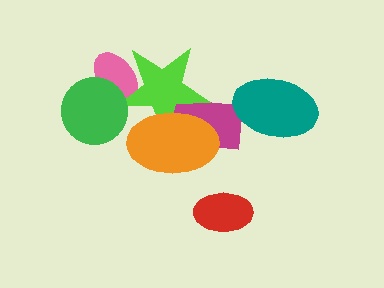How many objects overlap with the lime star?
4 objects overlap with the lime star.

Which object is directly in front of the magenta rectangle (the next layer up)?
The lime star is directly in front of the magenta rectangle.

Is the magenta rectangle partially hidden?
Yes, it is partially covered by another shape.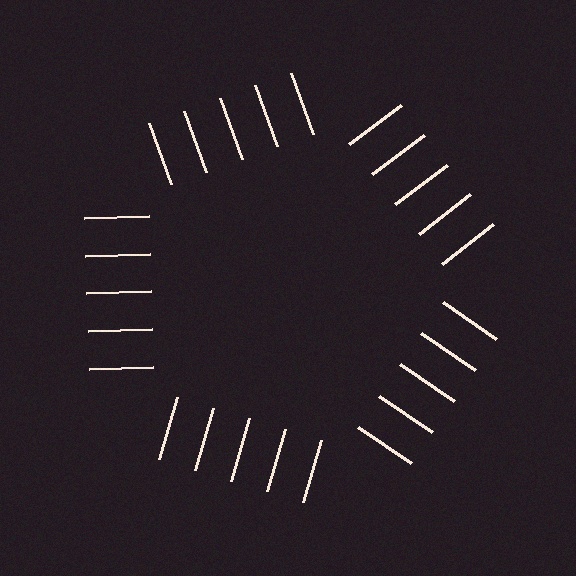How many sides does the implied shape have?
5 sides — the line-ends trace a pentagon.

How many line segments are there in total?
25 — 5 along each of the 5 edges.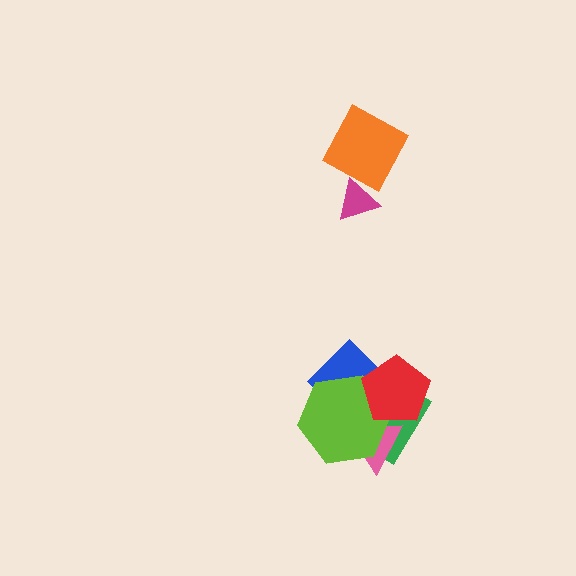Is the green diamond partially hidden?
Yes, it is partially covered by another shape.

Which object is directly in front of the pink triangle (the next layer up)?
The lime hexagon is directly in front of the pink triangle.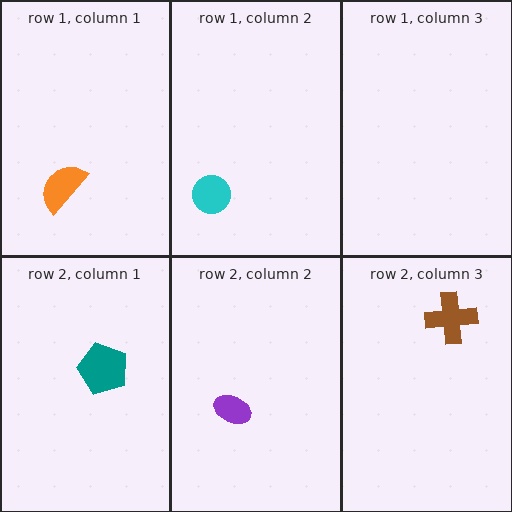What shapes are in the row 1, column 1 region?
The orange semicircle.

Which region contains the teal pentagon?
The row 2, column 1 region.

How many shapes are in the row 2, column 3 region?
1.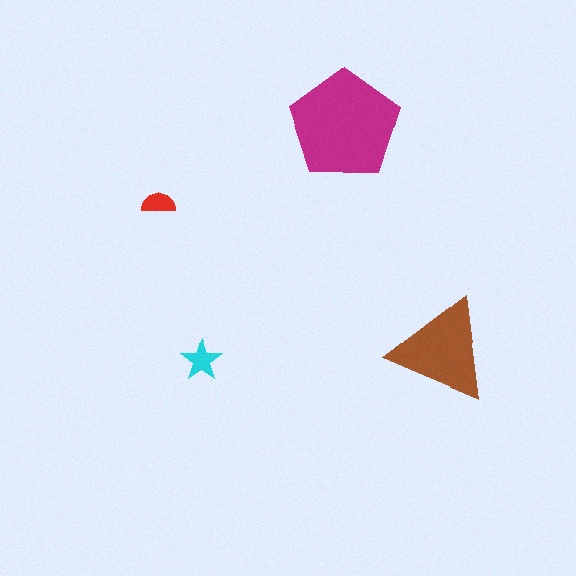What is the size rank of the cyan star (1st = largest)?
3rd.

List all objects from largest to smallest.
The magenta pentagon, the brown triangle, the cyan star, the red semicircle.